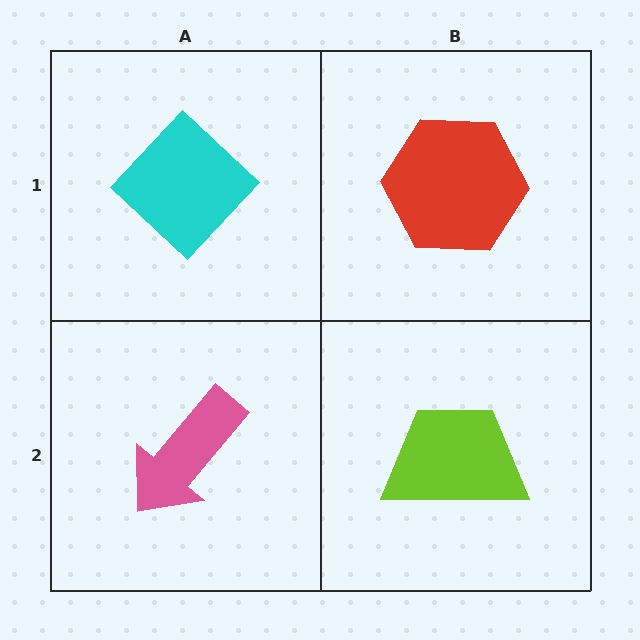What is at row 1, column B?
A red hexagon.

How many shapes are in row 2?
2 shapes.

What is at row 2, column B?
A lime trapezoid.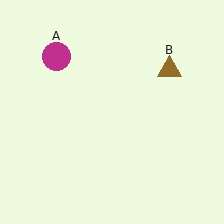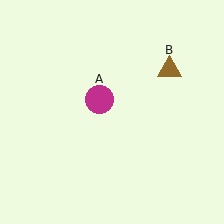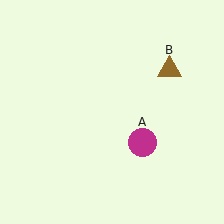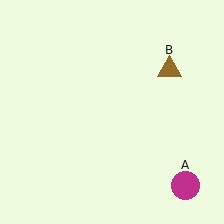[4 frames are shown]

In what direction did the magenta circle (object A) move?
The magenta circle (object A) moved down and to the right.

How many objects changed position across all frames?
1 object changed position: magenta circle (object A).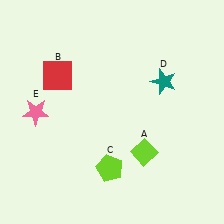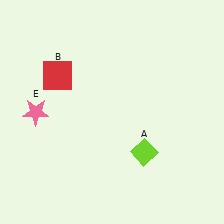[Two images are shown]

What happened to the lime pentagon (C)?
The lime pentagon (C) was removed in Image 2. It was in the bottom-left area of Image 1.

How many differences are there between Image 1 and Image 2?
There are 2 differences between the two images.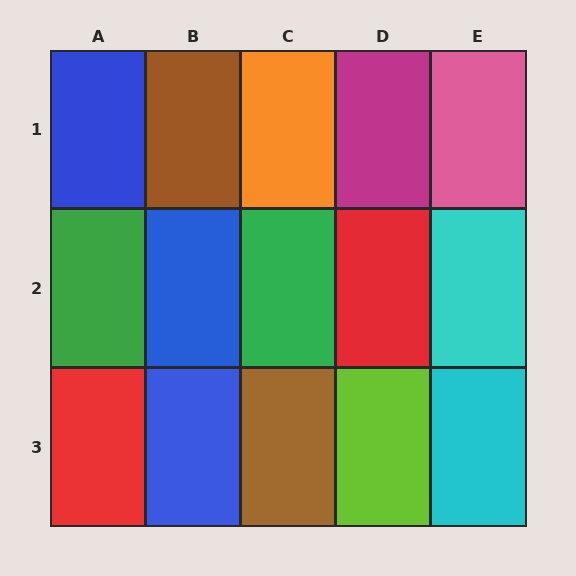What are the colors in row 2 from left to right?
Green, blue, green, red, cyan.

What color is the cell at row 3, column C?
Brown.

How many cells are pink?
1 cell is pink.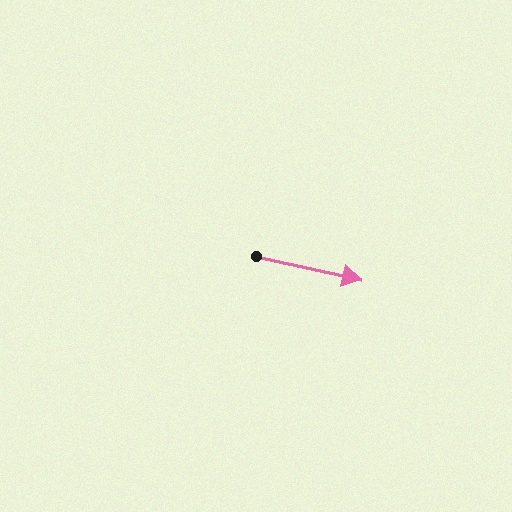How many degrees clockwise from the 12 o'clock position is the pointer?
Approximately 103 degrees.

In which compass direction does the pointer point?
East.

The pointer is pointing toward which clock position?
Roughly 3 o'clock.